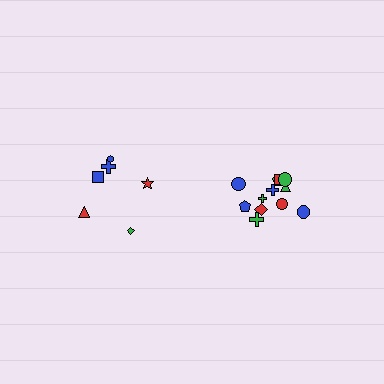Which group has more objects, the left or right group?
The right group.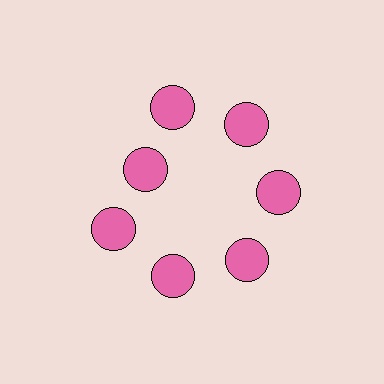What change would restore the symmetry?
The symmetry would be restored by moving it outward, back onto the ring so that all 7 circles sit at equal angles and equal distance from the center.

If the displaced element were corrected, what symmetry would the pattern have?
It would have 7-fold rotational symmetry — the pattern would map onto itself every 51 degrees.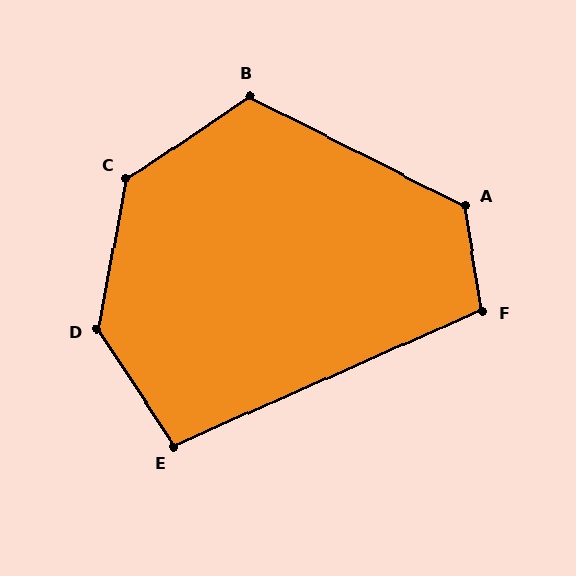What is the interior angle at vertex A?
Approximately 126 degrees (obtuse).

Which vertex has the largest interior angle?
D, at approximately 136 degrees.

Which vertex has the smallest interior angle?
E, at approximately 99 degrees.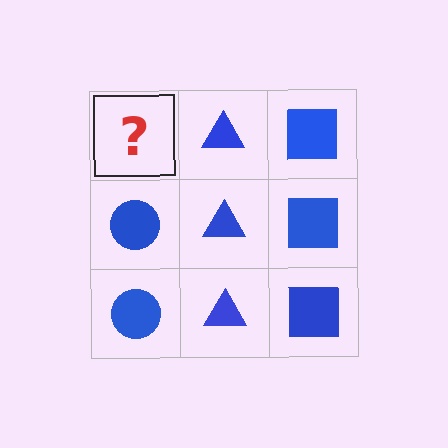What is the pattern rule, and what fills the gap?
The rule is that each column has a consistent shape. The gap should be filled with a blue circle.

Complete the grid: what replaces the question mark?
The question mark should be replaced with a blue circle.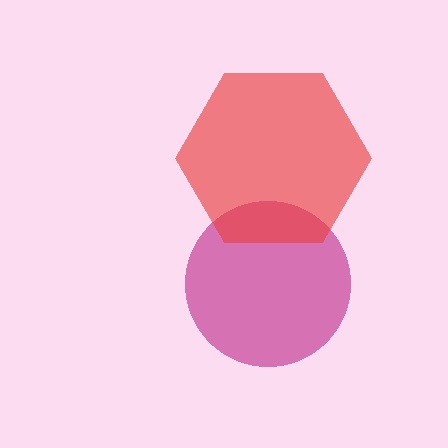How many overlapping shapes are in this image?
There are 2 overlapping shapes in the image.